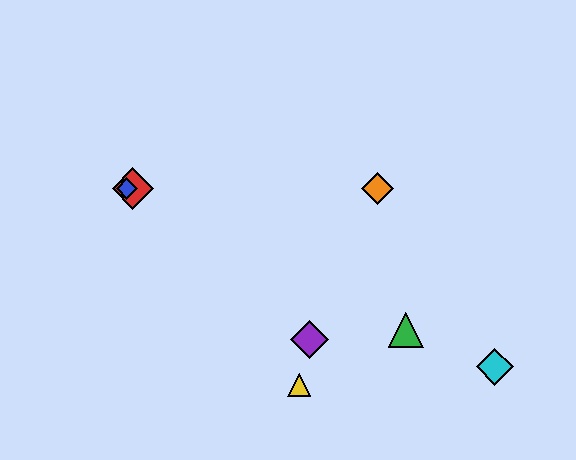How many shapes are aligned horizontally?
3 shapes (the red diamond, the blue diamond, the orange diamond) are aligned horizontally.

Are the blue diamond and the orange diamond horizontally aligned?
Yes, both are at y≈188.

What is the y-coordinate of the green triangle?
The green triangle is at y≈330.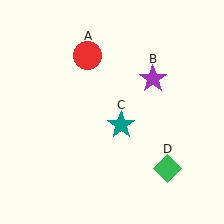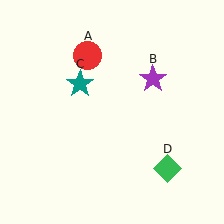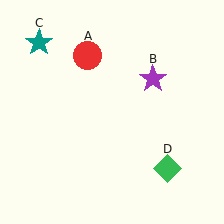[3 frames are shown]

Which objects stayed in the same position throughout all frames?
Red circle (object A) and purple star (object B) and green diamond (object D) remained stationary.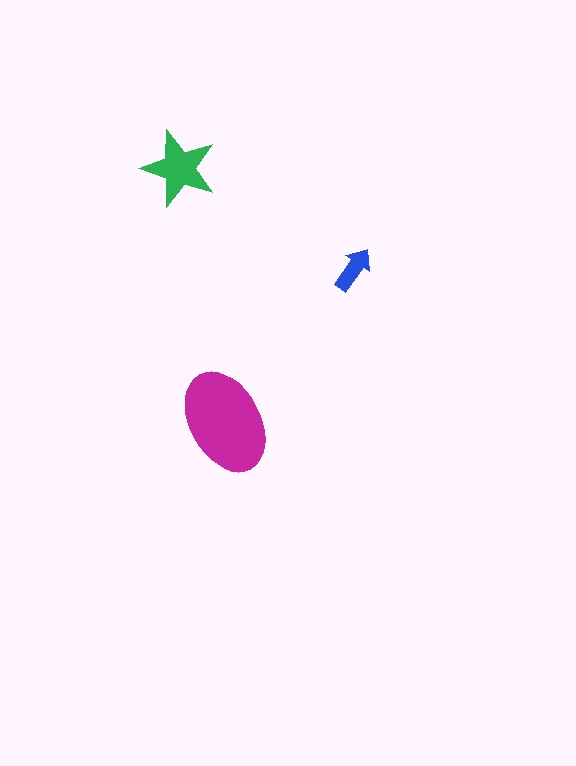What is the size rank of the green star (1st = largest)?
2nd.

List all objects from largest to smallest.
The magenta ellipse, the green star, the blue arrow.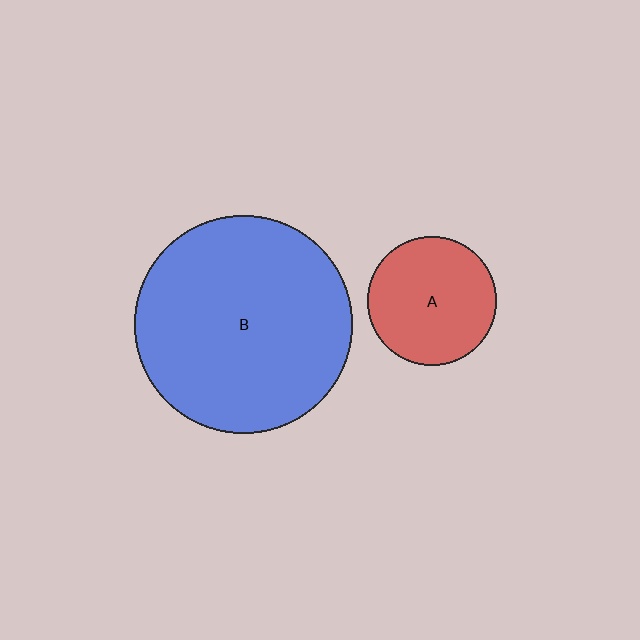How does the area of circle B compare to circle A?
Approximately 2.9 times.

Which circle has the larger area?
Circle B (blue).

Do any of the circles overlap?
No, none of the circles overlap.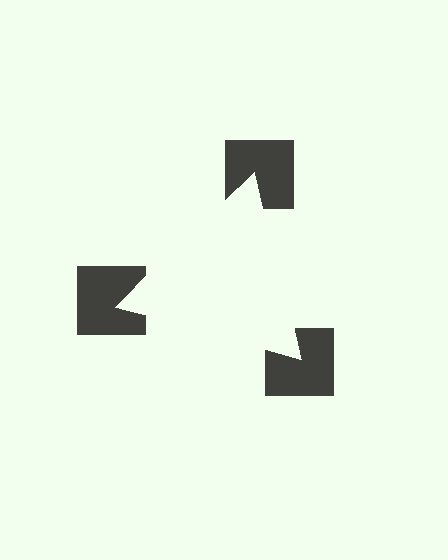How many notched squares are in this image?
There are 3 — one at each vertex of the illusory triangle.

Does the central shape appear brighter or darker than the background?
It typically appears slightly brighter than the background, even though no actual brightness change is drawn.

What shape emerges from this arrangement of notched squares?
An illusory triangle — its edges are inferred from the aligned wedge cuts in the notched squares, not physically drawn.